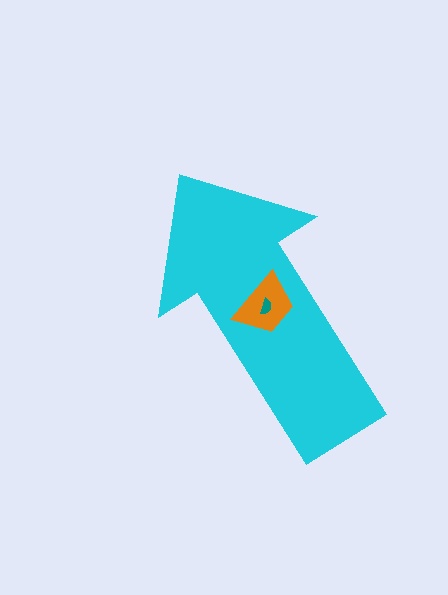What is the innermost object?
The teal semicircle.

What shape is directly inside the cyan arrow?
The orange trapezoid.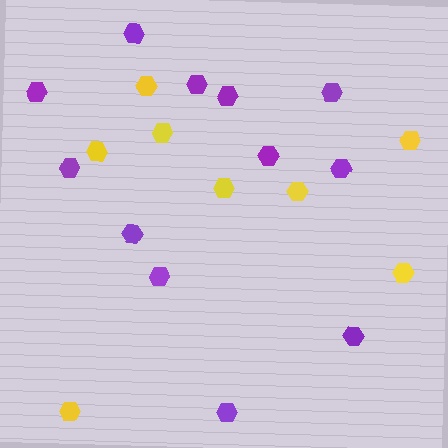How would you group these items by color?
There are 2 groups: one group of yellow hexagons (8) and one group of purple hexagons (12).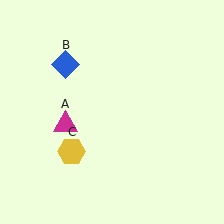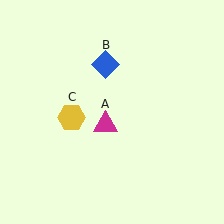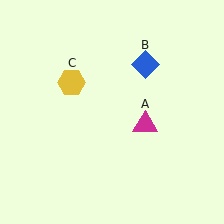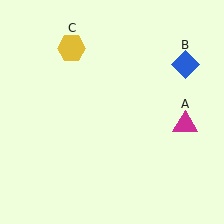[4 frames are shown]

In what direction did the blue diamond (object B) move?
The blue diamond (object B) moved right.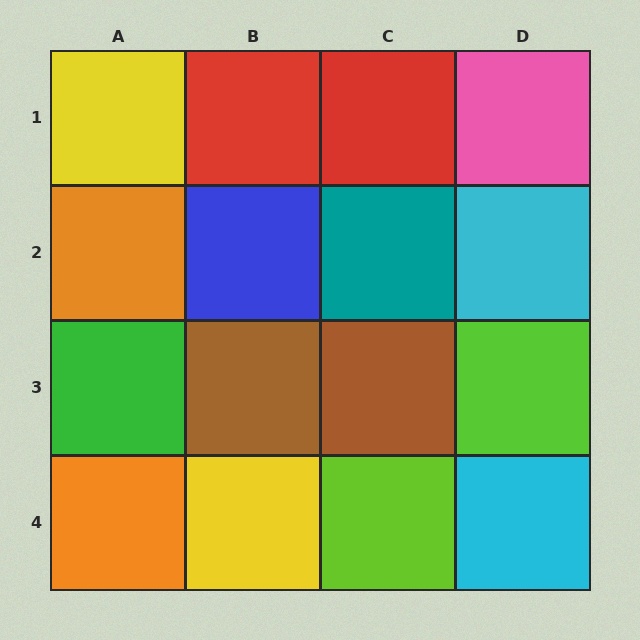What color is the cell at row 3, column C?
Brown.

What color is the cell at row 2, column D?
Cyan.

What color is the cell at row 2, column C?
Teal.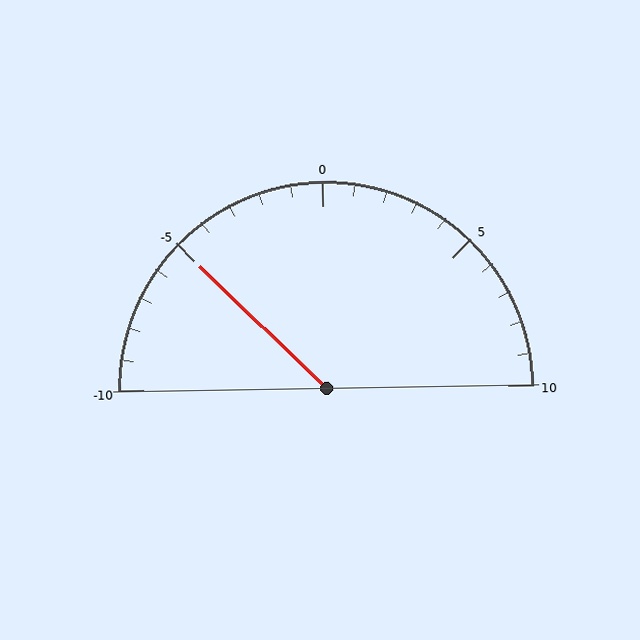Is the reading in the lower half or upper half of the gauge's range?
The reading is in the lower half of the range (-10 to 10).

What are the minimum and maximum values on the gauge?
The gauge ranges from -10 to 10.